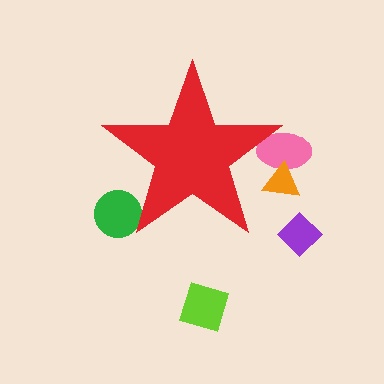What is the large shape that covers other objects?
A red star.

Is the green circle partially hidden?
Yes, the green circle is partially hidden behind the red star.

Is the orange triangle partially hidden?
Yes, the orange triangle is partially hidden behind the red star.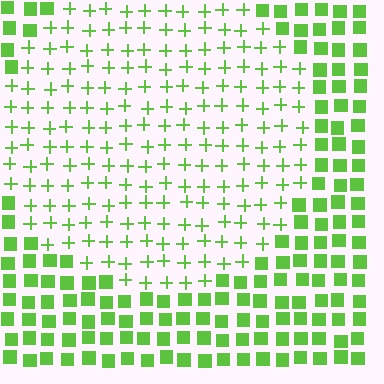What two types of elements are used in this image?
The image uses plus signs inside the circle region and squares outside it.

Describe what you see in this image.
The image is filled with small lime elements arranged in a uniform grid. A circle-shaped region contains plus signs, while the surrounding area contains squares. The boundary is defined purely by the change in element shape.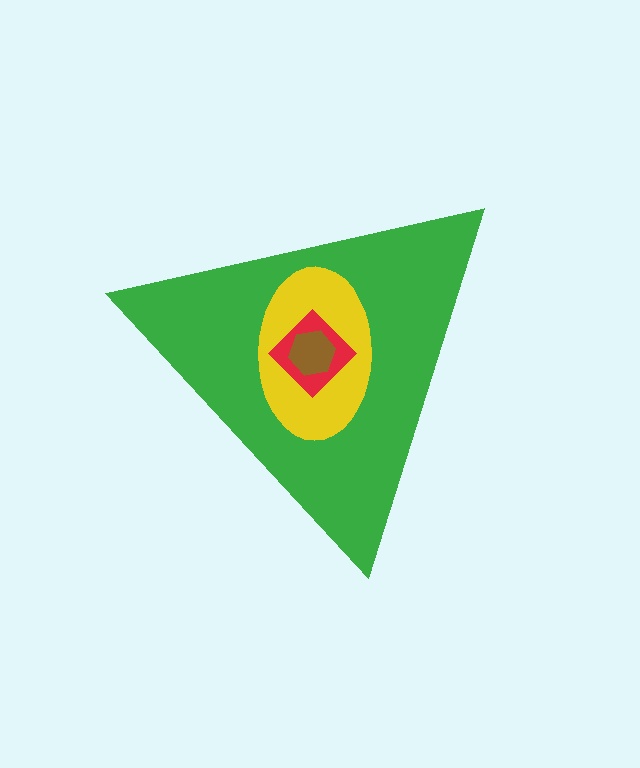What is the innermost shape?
The brown hexagon.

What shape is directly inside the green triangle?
The yellow ellipse.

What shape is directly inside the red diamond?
The brown hexagon.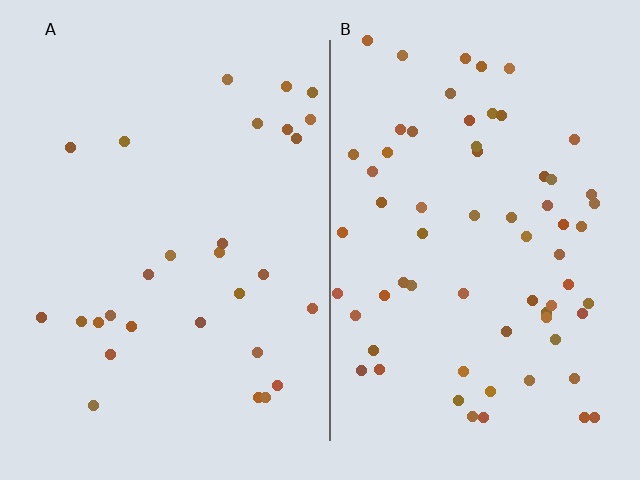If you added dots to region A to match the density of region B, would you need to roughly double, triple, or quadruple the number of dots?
Approximately double.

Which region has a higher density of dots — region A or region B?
B (the right).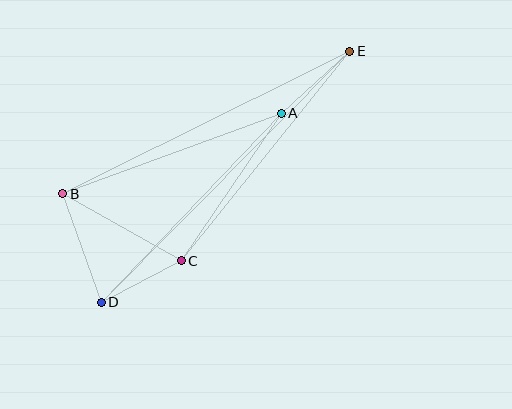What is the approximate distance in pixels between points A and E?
The distance between A and E is approximately 93 pixels.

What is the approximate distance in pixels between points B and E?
The distance between B and E is approximately 321 pixels.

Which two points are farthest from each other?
Points D and E are farthest from each other.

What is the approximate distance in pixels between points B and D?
The distance between B and D is approximately 115 pixels.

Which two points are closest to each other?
Points C and D are closest to each other.